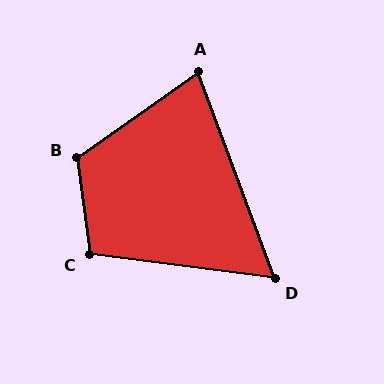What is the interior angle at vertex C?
Approximately 105 degrees (obtuse).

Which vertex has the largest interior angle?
B, at approximately 118 degrees.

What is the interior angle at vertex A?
Approximately 75 degrees (acute).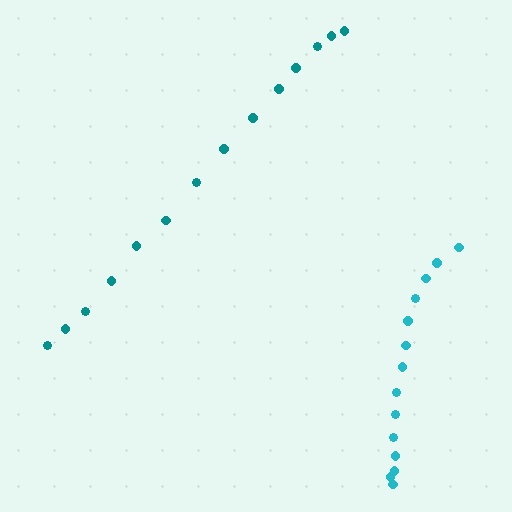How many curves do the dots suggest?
There are 2 distinct paths.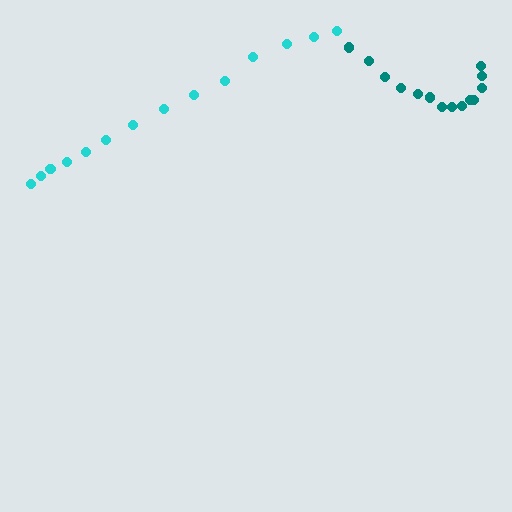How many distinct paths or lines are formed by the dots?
There are 2 distinct paths.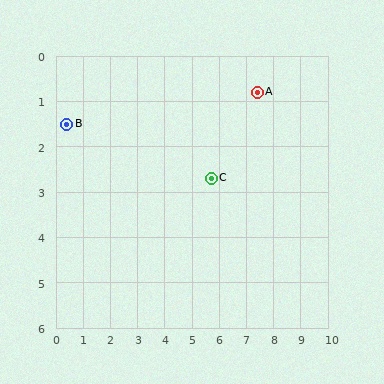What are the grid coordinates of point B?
Point B is at approximately (0.4, 1.5).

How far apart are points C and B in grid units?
Points C and B are about 5.4 grid units apart.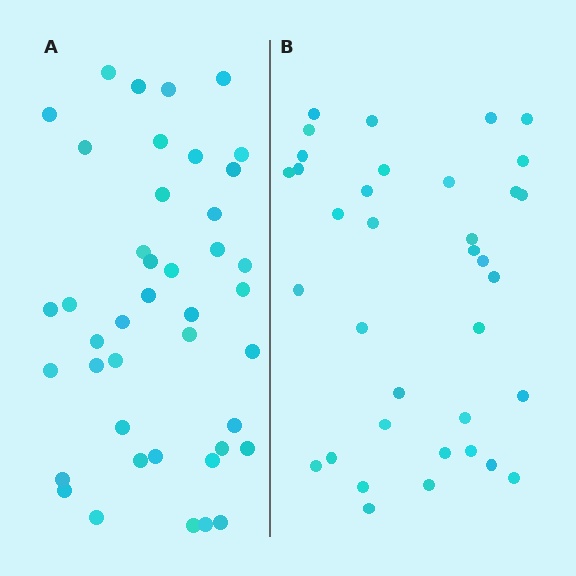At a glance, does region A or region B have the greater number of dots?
Region A (the left region) has more dots.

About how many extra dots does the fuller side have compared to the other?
Region A has about 6 more dots than region B.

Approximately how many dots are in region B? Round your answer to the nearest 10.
About 40 dots. (The exact count is 36, which rounds to 40.)